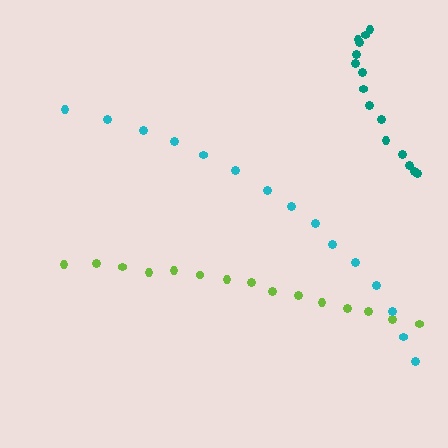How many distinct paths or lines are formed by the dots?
There are 3 distinct paths.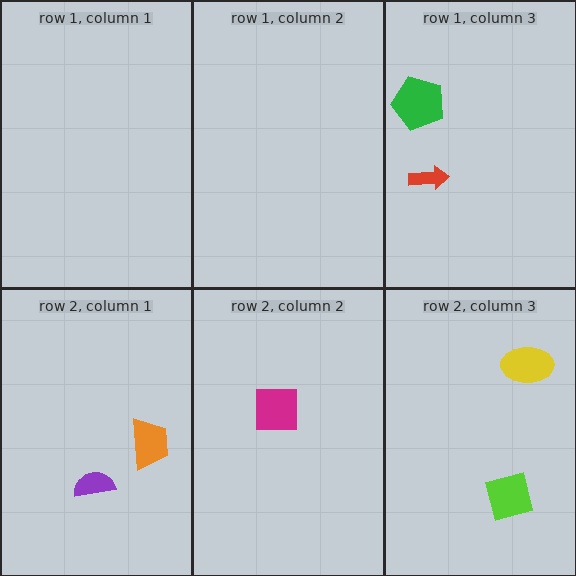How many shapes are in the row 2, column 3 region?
2.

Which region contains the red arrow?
The row 1, column 3 region.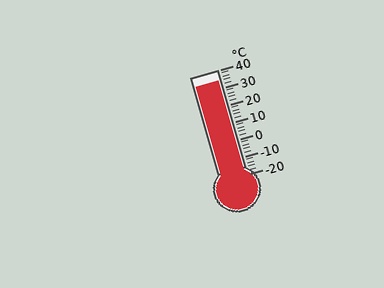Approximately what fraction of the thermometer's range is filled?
The thermometer is filled to approximately 90% of its range.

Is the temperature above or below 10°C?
The temperature is above 10°C.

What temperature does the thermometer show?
The thermometer shows approximately 34°C.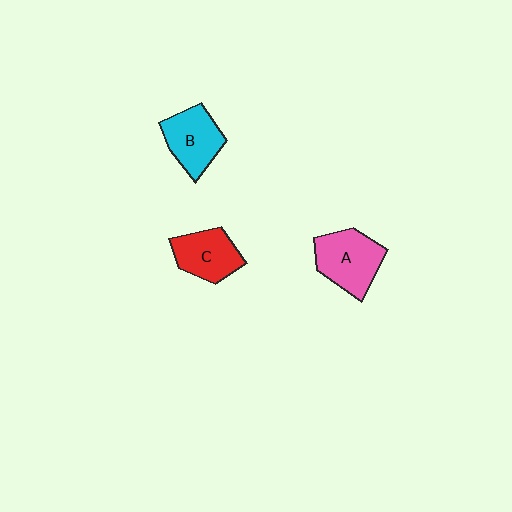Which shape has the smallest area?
Shape C (red).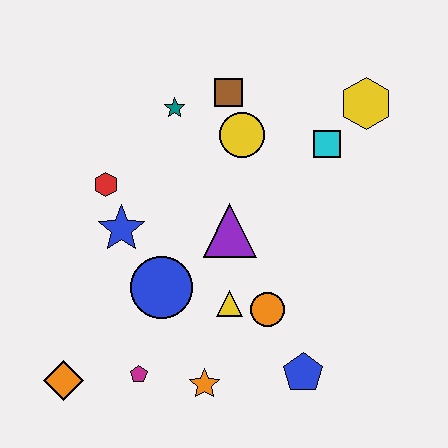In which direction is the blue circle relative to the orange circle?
The blue circle is to the left of the orange circle.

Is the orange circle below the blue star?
Yes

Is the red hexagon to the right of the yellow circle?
No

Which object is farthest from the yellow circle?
The orange diamond is farthest from the yellow circle.